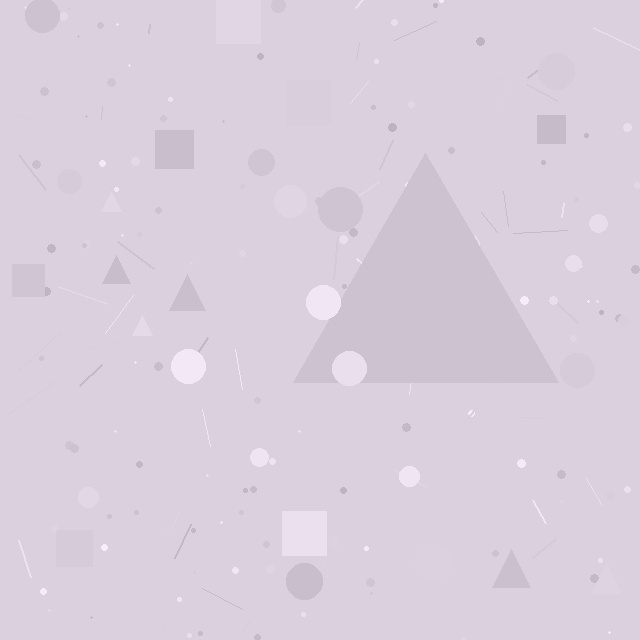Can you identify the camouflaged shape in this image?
The camouflaged shape is a triangle.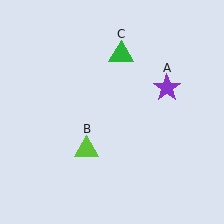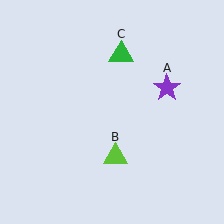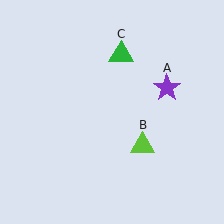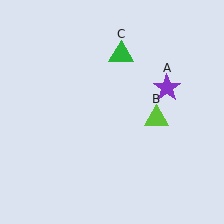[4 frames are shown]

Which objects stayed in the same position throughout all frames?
Purple star (object A) and green triangle (object C) remained stationary.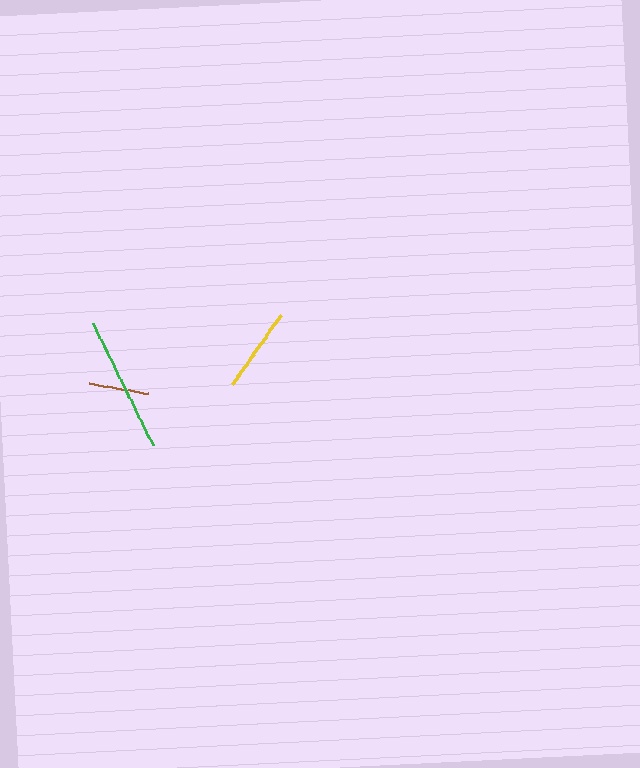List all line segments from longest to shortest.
From longest to shortest: green, yellow, brown.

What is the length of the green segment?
The green segment is approximately 137 pixels long.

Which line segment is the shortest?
The brown line is the shortest at approximately 61 pixels.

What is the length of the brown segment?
The brown segment is approximately 61 pixels long.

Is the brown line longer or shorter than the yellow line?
The yellow line is longer than the brown line.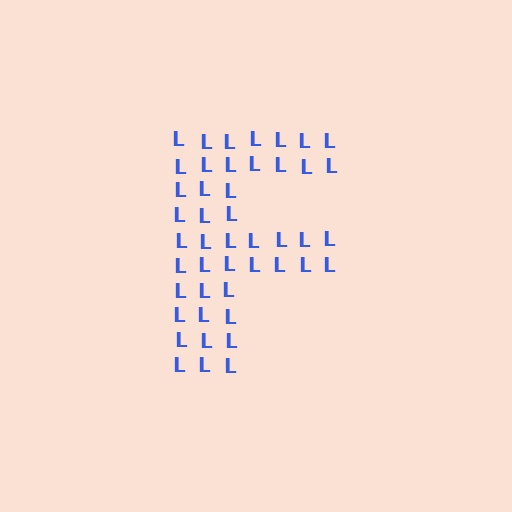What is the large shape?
The large shape is the letter F.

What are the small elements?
The small elements are letter L's.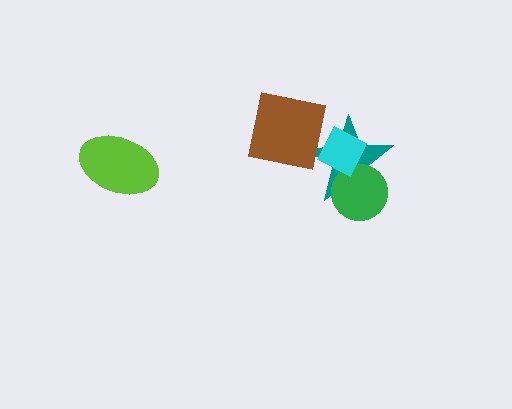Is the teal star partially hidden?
Yes, it is partially covered by another shape.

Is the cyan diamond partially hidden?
Yes, it is partially covered by another shape.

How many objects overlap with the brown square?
2 objects overlap with the brown square.